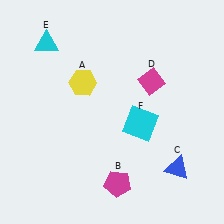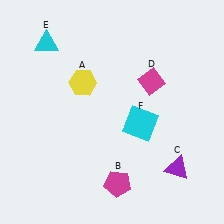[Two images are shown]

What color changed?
The triangle (C) changed from blue in Image 1 to purple in Image 2.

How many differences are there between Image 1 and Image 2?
There is 1 difference between the two images.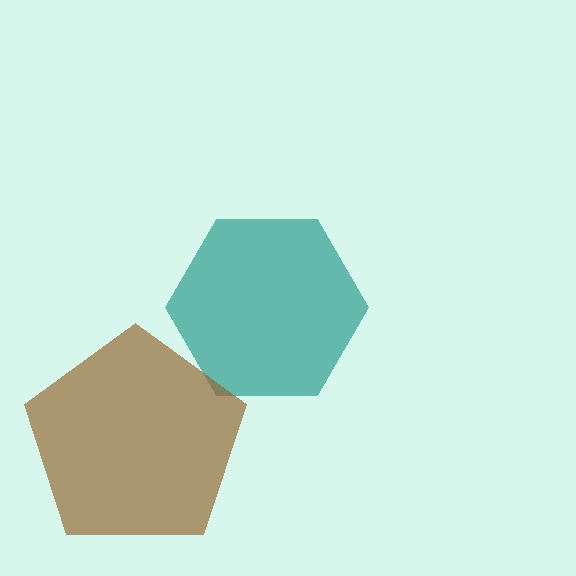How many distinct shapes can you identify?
There are 2 distinct shapes: a teal hexagon, a brown pentagon.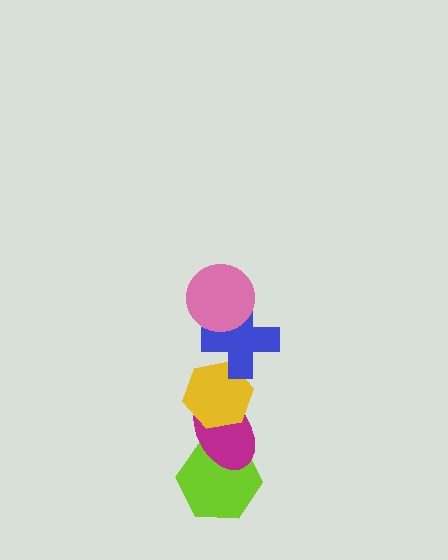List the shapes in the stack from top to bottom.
From top to bottom: the pink circle, the blue cross, the yellow hexagon, the magenta ellipse, the lime hexagon.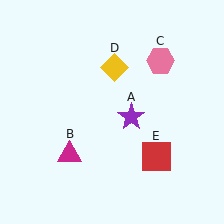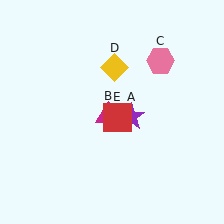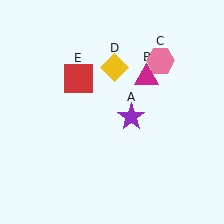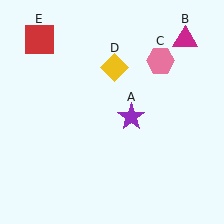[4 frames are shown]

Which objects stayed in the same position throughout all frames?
Purple star (object A) and pink hexagon (object C) and yellow diamond (object D) remained stationary.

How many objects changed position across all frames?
2 objects changed position: magenta triangle (object B), red square (object E).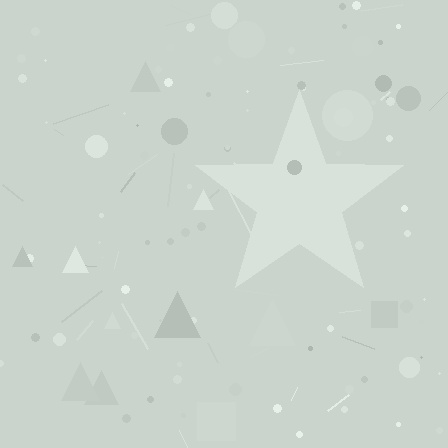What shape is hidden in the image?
A star is hidden in the image.